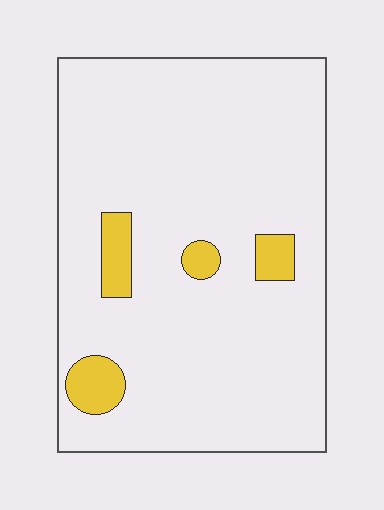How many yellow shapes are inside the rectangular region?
4.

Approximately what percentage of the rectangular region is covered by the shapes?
Approximately 10%.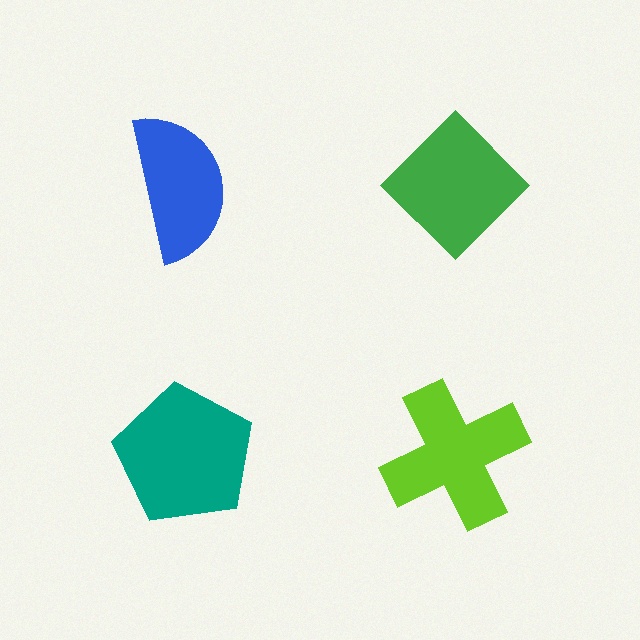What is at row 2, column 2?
A lime cross.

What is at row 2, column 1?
A teal pentagon.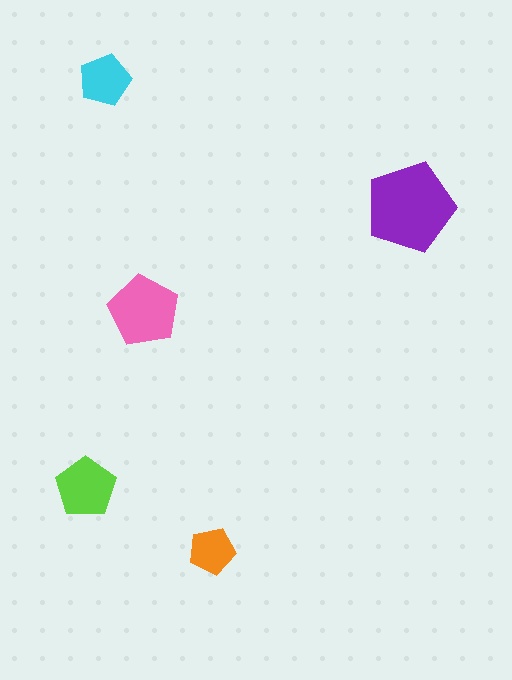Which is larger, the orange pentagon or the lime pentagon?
The lime one.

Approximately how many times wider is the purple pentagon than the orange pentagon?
About 2 times wider.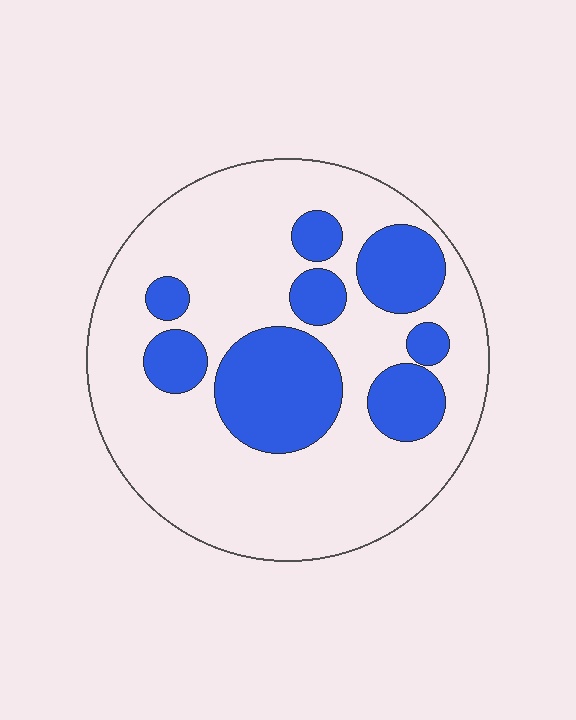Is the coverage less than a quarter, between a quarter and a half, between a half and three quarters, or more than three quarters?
Between a quarter and a half.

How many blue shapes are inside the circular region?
8.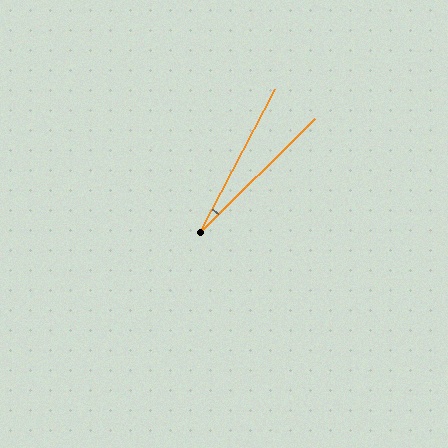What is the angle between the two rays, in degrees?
Approximately 18 degrees.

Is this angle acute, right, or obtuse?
It is acute.